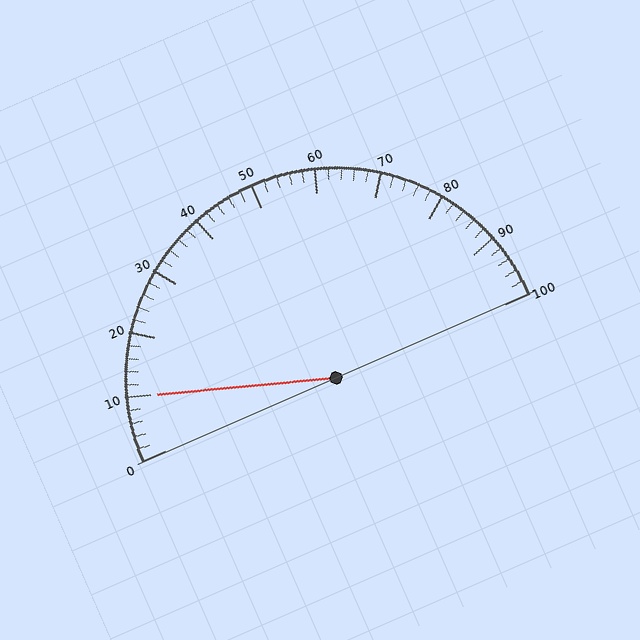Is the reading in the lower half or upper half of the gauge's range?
The reading is in the lower half of the range (0 to 100).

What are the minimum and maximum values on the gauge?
The gauge ranges from 0 to 100.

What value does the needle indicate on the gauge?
The needle indicates approximately 10.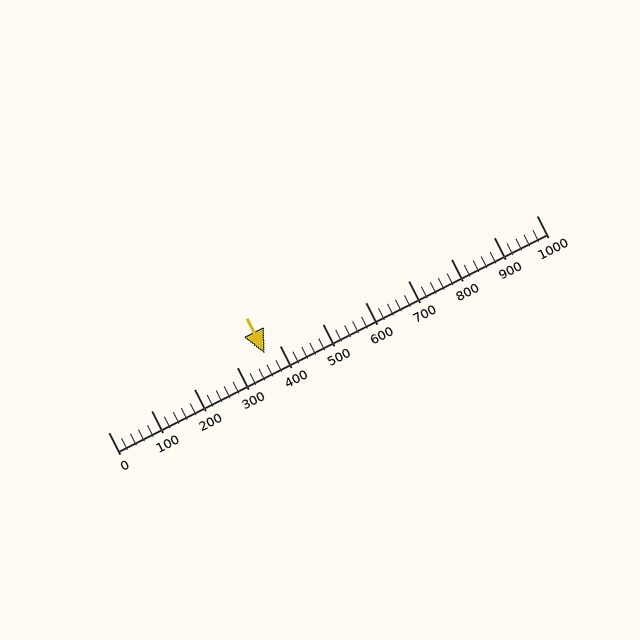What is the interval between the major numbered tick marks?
The major tick marks are spaced 100 units apart.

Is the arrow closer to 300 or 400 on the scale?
The arrow is closer to 400.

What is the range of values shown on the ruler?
The ruler shows values from 0 to 1000.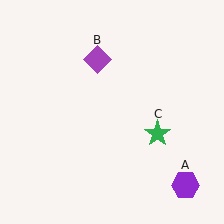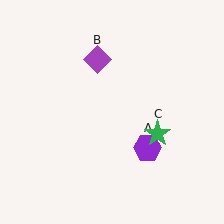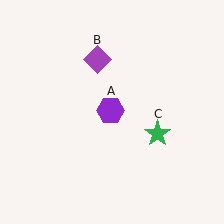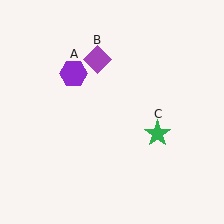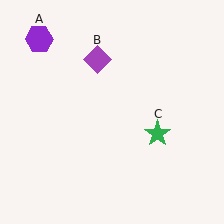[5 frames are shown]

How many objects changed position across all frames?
1 object changed position: purple hexagon (object A).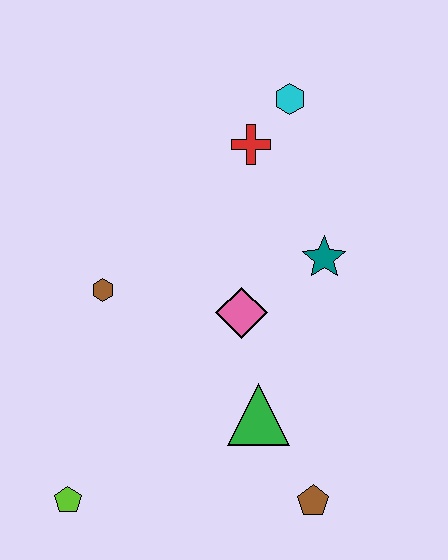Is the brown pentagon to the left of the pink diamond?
No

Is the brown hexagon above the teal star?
No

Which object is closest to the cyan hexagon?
The red cross is closest to the cyan hexagon.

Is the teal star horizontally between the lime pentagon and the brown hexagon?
No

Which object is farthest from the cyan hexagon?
The lime pentagon is farthest from the cyan hexagon.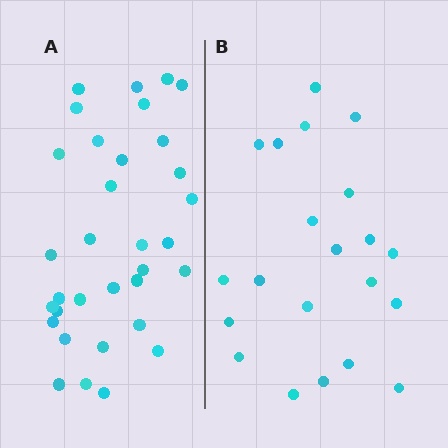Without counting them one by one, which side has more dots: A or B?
Region A (the left region) has more dots.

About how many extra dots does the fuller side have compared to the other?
Region A has roughly 12 or so more dots than region B.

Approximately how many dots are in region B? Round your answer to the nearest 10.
About 20 dots. (The exact count is 21, which rounds to 20.)